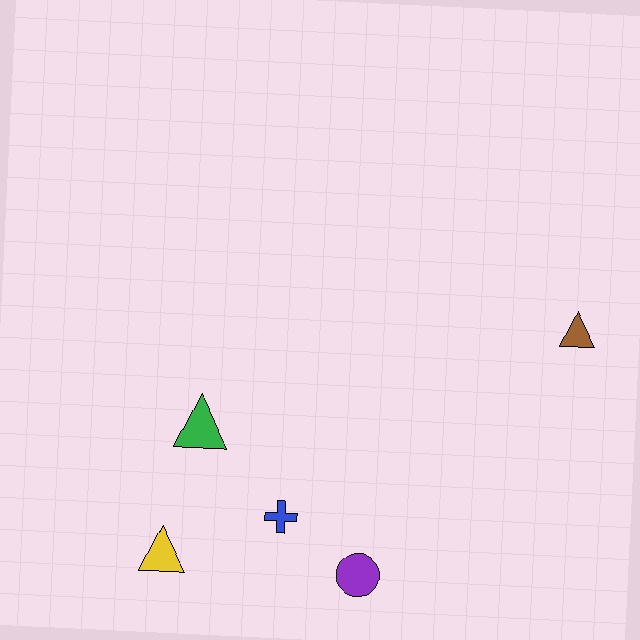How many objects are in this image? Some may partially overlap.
There are 5 objects.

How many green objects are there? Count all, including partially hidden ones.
There is 1 green object.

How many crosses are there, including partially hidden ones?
There is 1 cross.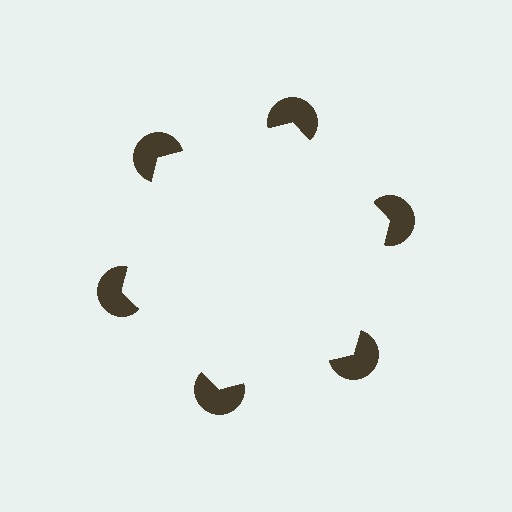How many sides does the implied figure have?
6 sides.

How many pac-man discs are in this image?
There are 6 — one at each vertex of the illusory hexagon.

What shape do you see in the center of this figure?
An illusory hexagon — its edges are inferred from the aligned wedge cuts in the pac-man discs, not physically drawn.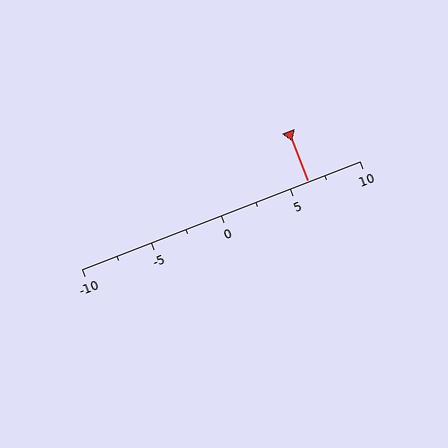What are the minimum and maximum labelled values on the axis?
The axis runs from -10 to 10.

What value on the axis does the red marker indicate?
The marker indicates approximately 6.2.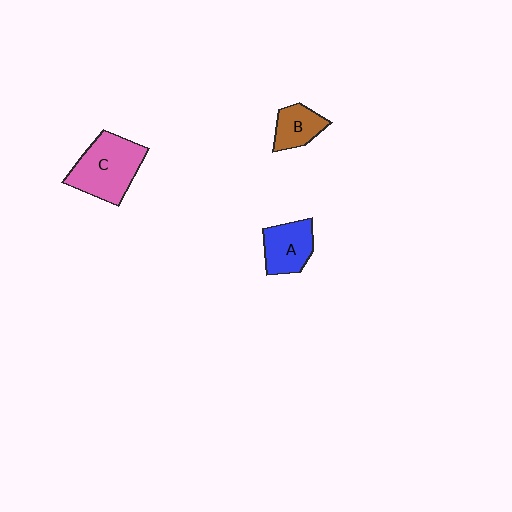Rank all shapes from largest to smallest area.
From largest to smallest: C (pink), A (blue), B (brown).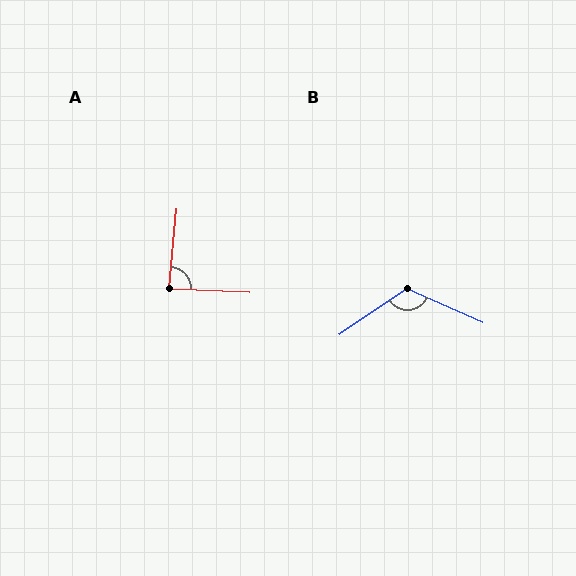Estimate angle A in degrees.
Approximately 87 degrees.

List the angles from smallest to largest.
A (87°), B (123°).